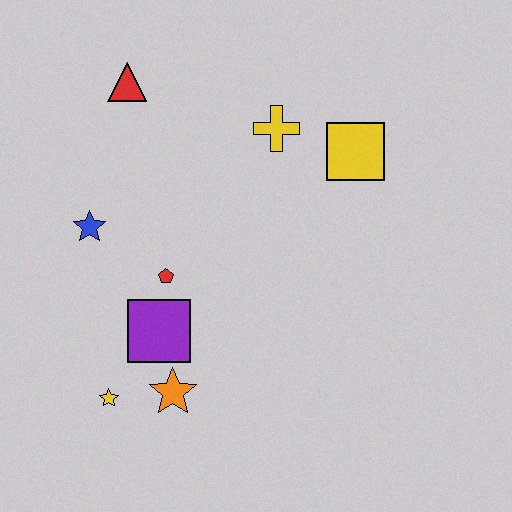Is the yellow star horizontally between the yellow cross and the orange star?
No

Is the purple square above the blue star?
No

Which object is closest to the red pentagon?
The purple square is closest to the red pentagon.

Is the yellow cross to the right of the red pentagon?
Yes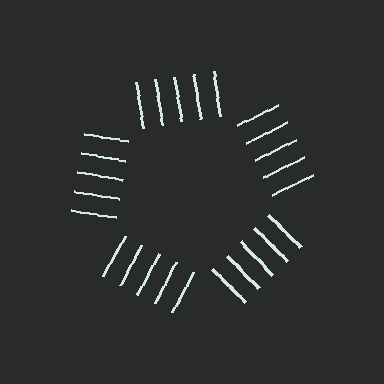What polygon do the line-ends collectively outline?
An illusory pentagon — the line segments terminate on its edges but no continuous stroke is drawn.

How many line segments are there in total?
25 — 5 along each of the 5 edges.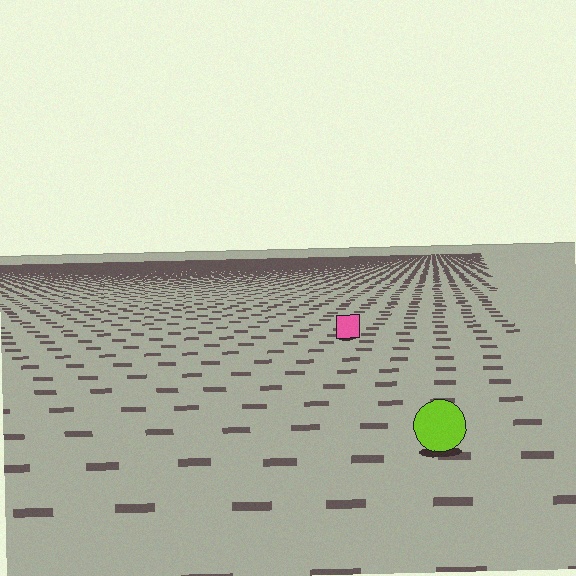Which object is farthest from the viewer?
The pink square is farthest from the viewer. It appears smaller and the ground texture around it is denser.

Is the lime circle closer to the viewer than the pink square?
Yes. The lime circle is closer — you can tell from the texture gradient: the ground texture is coarser near it.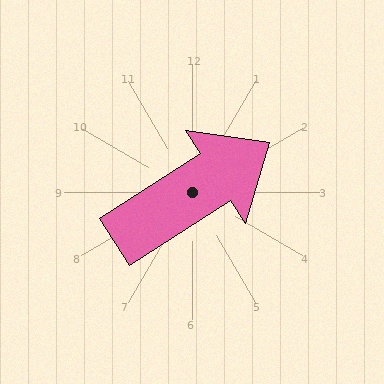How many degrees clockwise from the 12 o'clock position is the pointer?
Approximately 57 degrees.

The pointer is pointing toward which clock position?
Roughly 2 o'clock.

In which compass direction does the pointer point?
Northeast.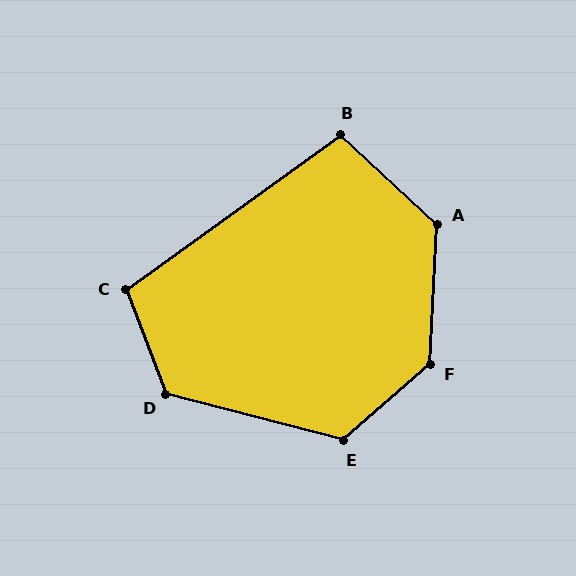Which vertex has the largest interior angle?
F, at approximately 134 degrees.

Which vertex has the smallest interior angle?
B, at approximately 101 degrees.